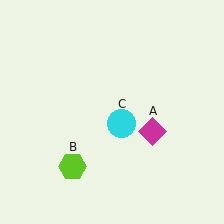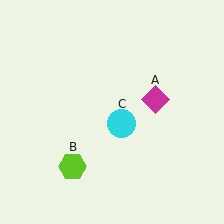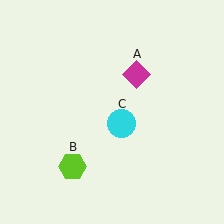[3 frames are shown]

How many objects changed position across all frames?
1 object changed position: magenta diamond (object A).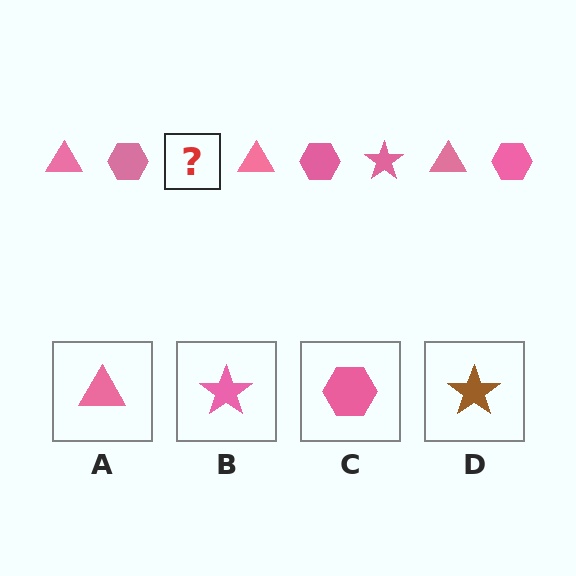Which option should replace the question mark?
Option B.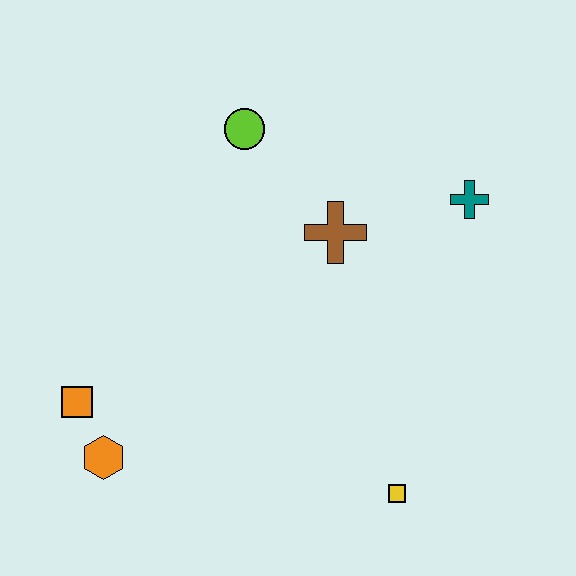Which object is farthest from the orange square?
The teal cross is farthest from the orange square.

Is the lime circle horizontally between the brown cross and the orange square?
Yes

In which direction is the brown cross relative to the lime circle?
The brown cross is below the lime circle.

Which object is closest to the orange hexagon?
The orange square is closest to the orange hexagon.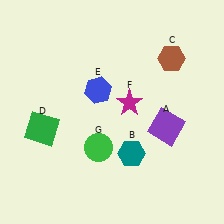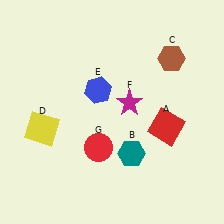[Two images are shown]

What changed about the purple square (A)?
In Image 1, A is purple. In Image 2, it changed to red.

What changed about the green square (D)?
In Image 1, D is green. In Image 2, it changed to yellow.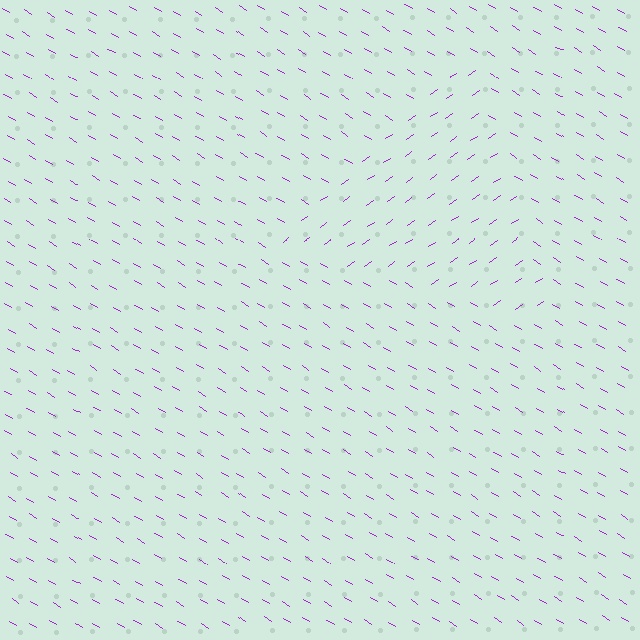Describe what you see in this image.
The image is filled with small purple line segments. A triangle region in the image has lines oriented differently from the surrounding lines, creating a visible texture boundary.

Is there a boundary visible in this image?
Yes, there is a texture boundary formed by a change in line orientation.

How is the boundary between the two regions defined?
The boundary is defined purely by a change in line orientation (approximately 66 degrees difference). All lines are the same color and thickness.